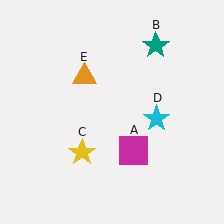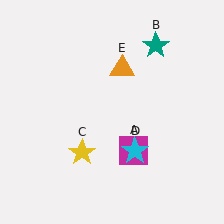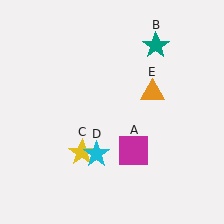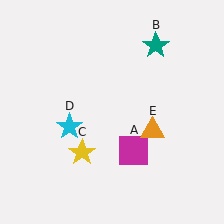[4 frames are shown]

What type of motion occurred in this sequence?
The cyan star (object D), orange triangle (object E) rotated clockwise around the center of the scene.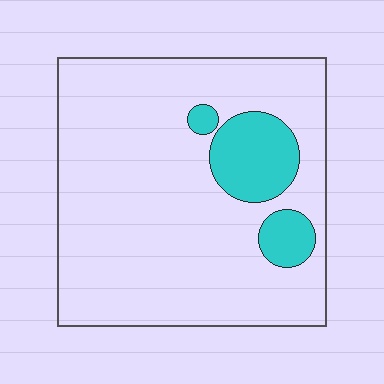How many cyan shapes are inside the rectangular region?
3.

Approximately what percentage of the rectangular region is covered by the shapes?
Approximately 15%.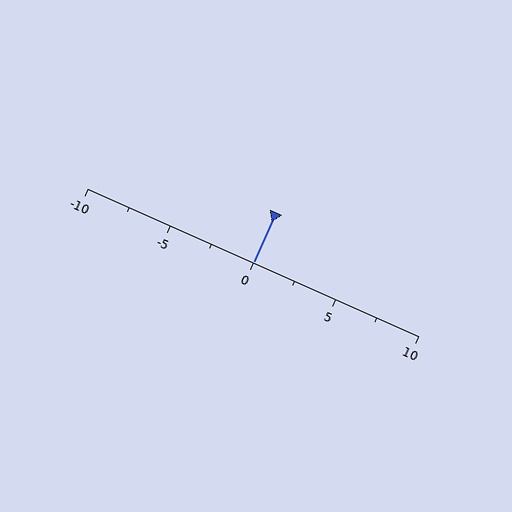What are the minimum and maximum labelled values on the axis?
The axis runs from -10 to 10.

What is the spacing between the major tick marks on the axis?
The major ticks are spaced 5 apart.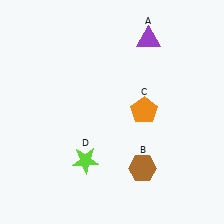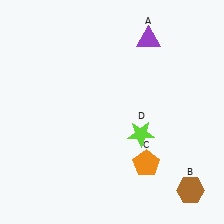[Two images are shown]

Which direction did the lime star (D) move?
The lime star (D) moved right.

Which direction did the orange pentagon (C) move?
The orange pentagon (C) moved down.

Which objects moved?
The objects that moved are: the brown hexagon (B), the orange pentagon (C), the lime star (D).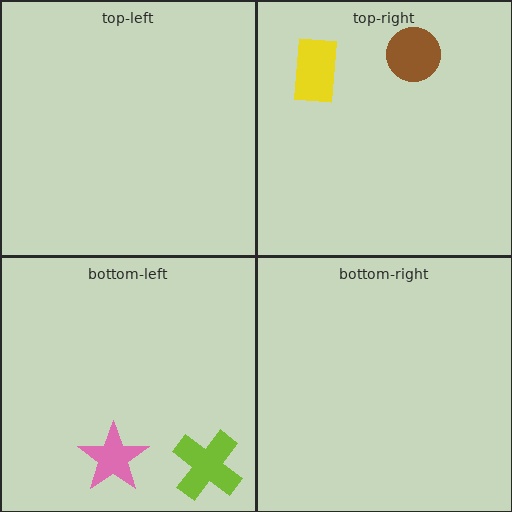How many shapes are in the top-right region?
2.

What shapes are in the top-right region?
The brown circle, the yellow rectangle.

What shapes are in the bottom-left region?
The pink star, the lime cross.